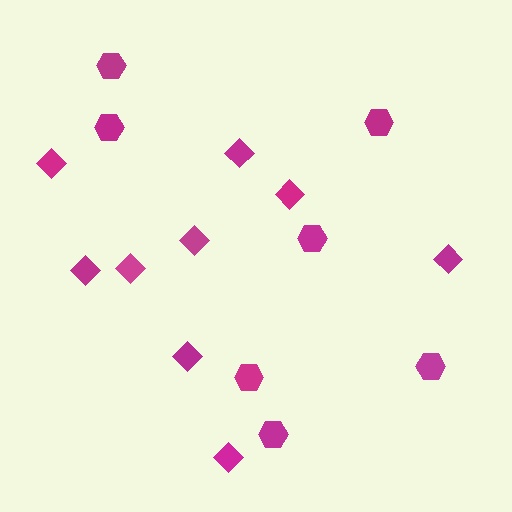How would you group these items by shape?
There are 2 groups: one group of hexagons (7) and one group of diamonds (9).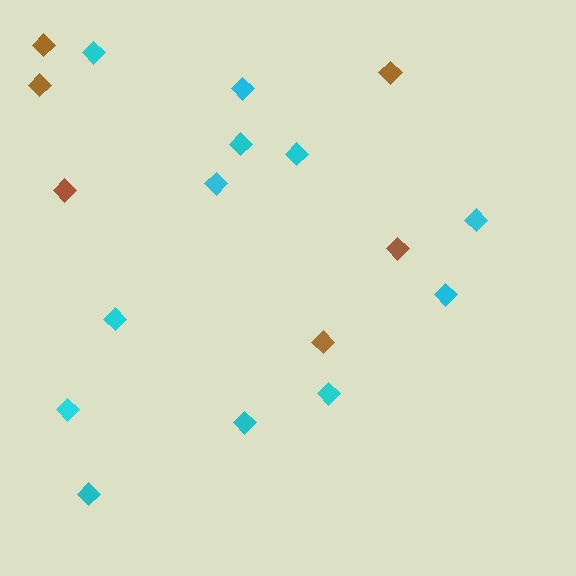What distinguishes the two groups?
There are 2 groups: one group of cyan diamonds (12) and one group of brown diamonds (6).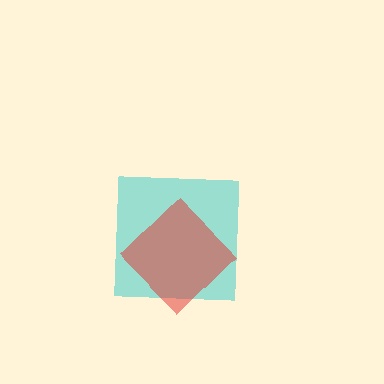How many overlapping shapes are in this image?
There are 2 overlapping shapes in the image.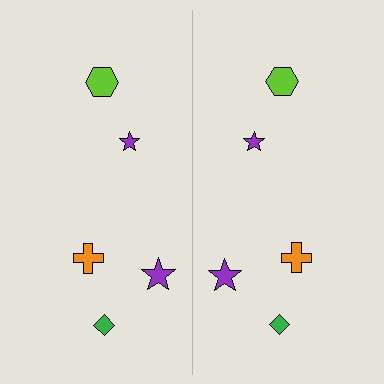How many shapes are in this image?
There are 10 shapes in this image.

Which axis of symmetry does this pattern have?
The pattern has a vertical axis of symmetry running through the center of the image.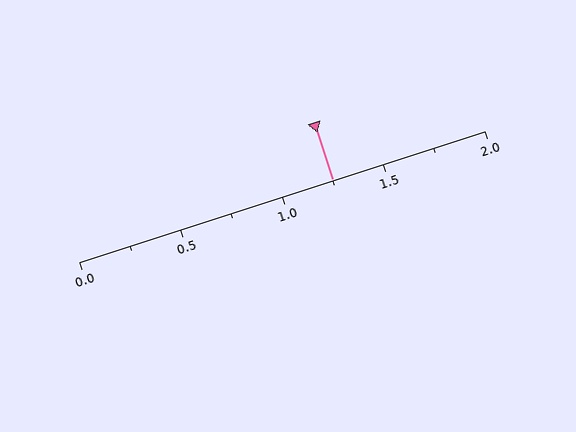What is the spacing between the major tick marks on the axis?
The major ticks are spaced 0.5 apart.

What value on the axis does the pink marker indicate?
The marker indicates approximately 1.25.